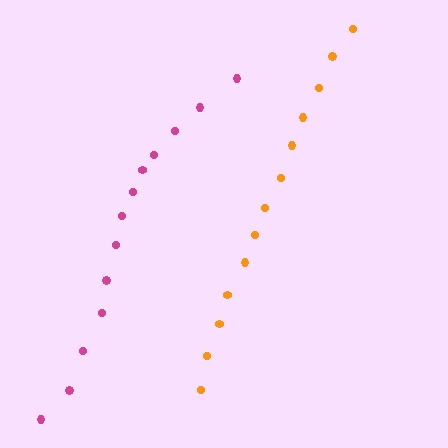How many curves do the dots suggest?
There are 2 distinct paths.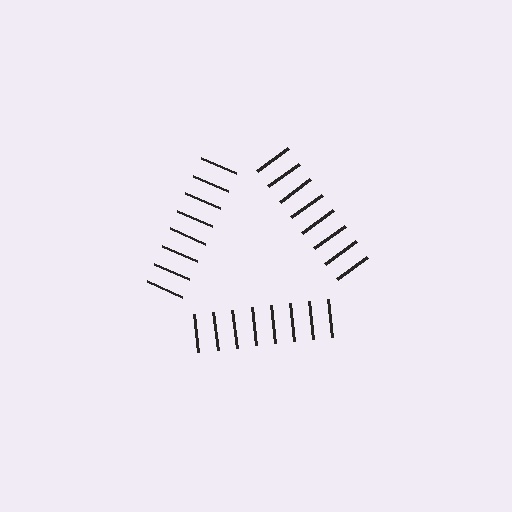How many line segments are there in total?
24 — 8 along each of the 3 edges.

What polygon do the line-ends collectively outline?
An illusory triangle — the line segments terminate on its edges but no continuous stroke is drawn.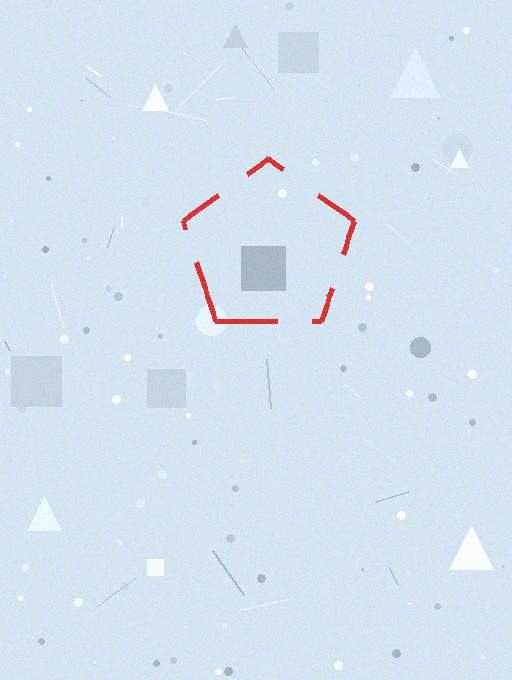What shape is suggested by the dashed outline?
The dashed outline suggests a pentagon.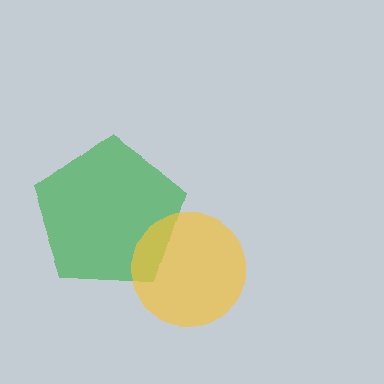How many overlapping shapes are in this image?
There are 2 overlapping shapes in the image.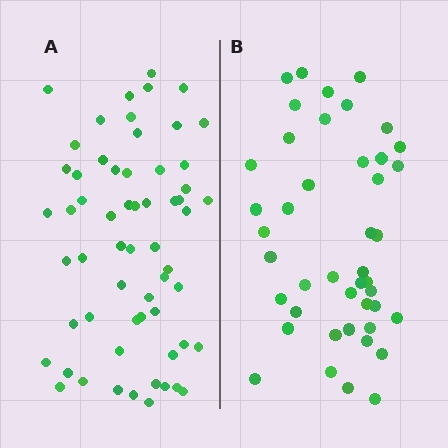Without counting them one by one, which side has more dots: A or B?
Region A (the left region) has more dots.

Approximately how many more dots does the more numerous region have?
Region A has approximately 15 more dots than region B.